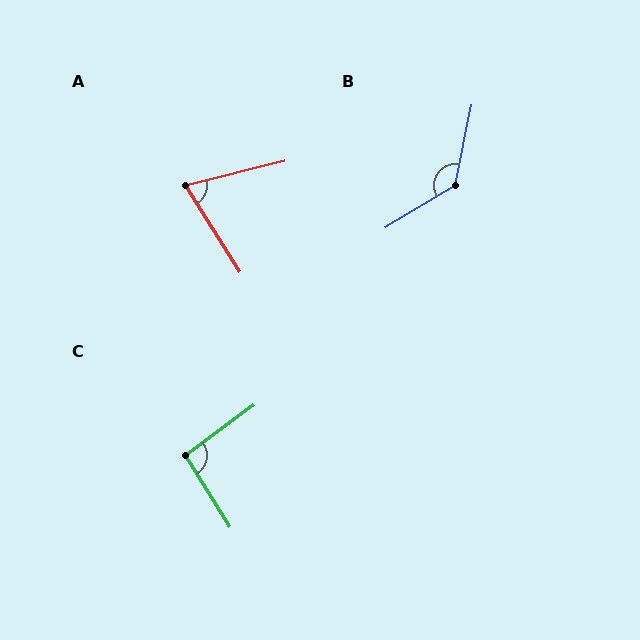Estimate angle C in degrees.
Approximately 95 degrees.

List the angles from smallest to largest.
A (72°), C (95°), B (133°).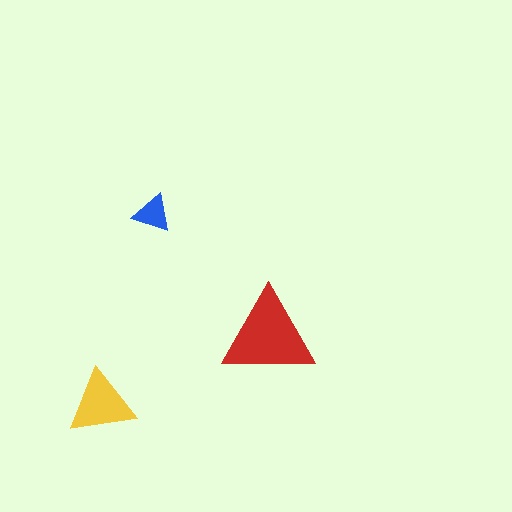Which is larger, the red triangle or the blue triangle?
The red one.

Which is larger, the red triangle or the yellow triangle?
The red one.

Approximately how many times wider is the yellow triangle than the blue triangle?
About 1.5 times wider.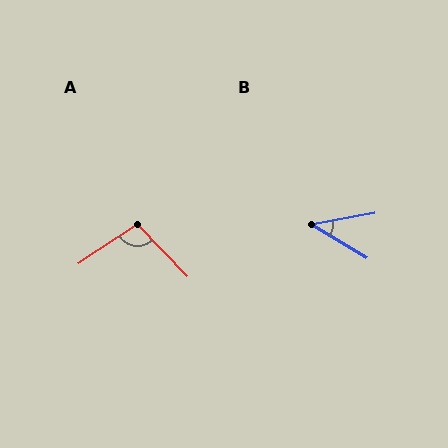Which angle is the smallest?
B, at approximately 41 degrees.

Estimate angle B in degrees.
Approximately 41 degrees.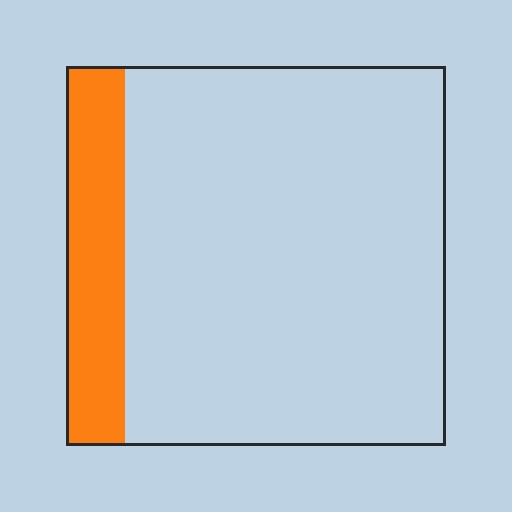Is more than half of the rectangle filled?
No.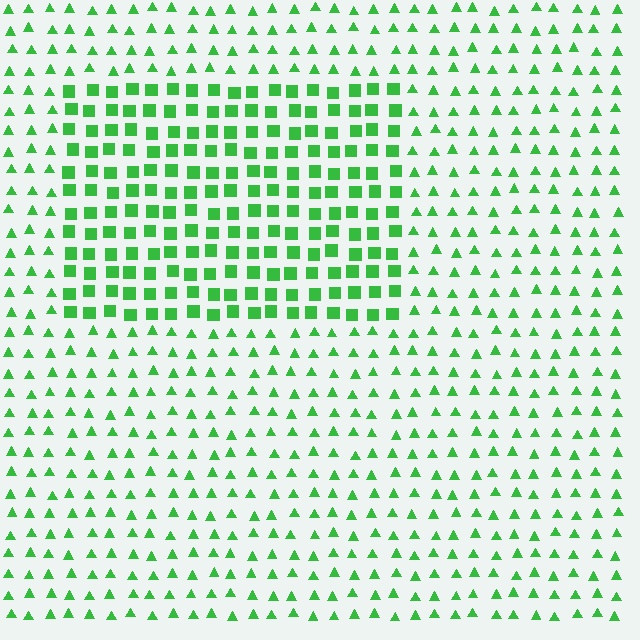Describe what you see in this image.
The image is filled with small green elements arranged in a uniform grid. A rectangle-shaped region contains squares, while the surrounding area contains triangles. The boundary is defined purely by the change in element shape.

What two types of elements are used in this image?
The image uses squares inside the rectangle region and triangles outside it.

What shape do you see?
I see a rectangle.